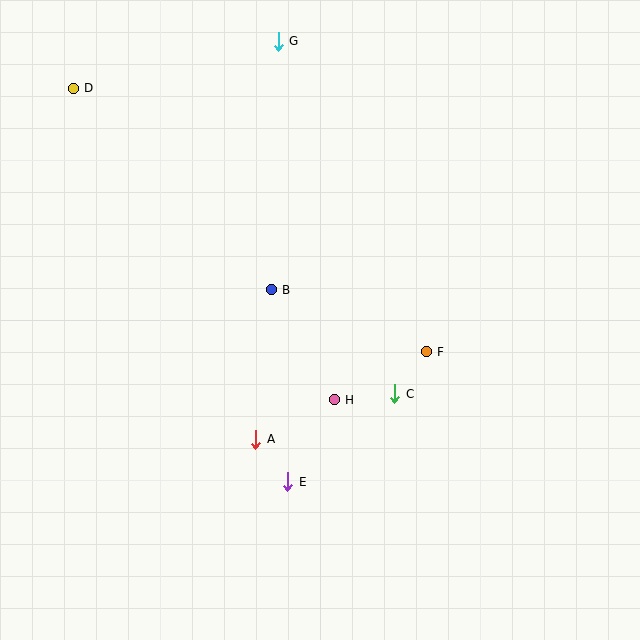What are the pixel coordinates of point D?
Point D is at (73, 88).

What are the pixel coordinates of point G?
Point G is at (278, 41).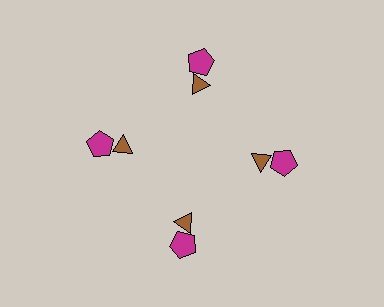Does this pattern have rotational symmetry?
Yes, this pattern has 4-fold rotational symmetry. It looks the same after rotating 90 degrees around the center.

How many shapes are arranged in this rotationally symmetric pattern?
There are 8 shapes, arranged in 4 groups of 2.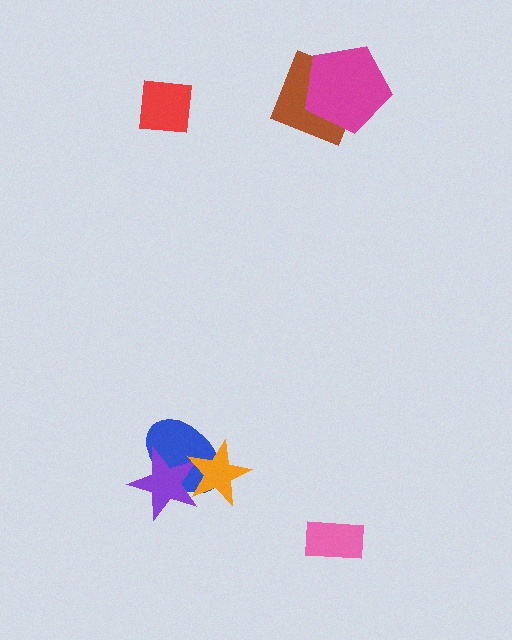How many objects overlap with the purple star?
2 objects overlap with the purple star.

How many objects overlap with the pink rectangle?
0 objects overlap with the pink rectangle.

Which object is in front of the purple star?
The orange star is in front of the purple star.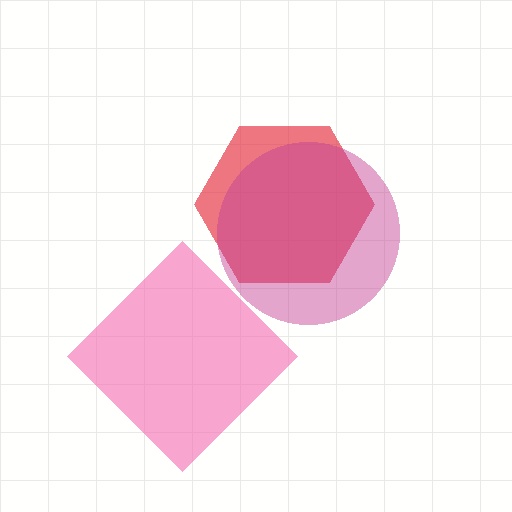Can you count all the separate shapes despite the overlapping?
Yes, there are 3 separate shapes.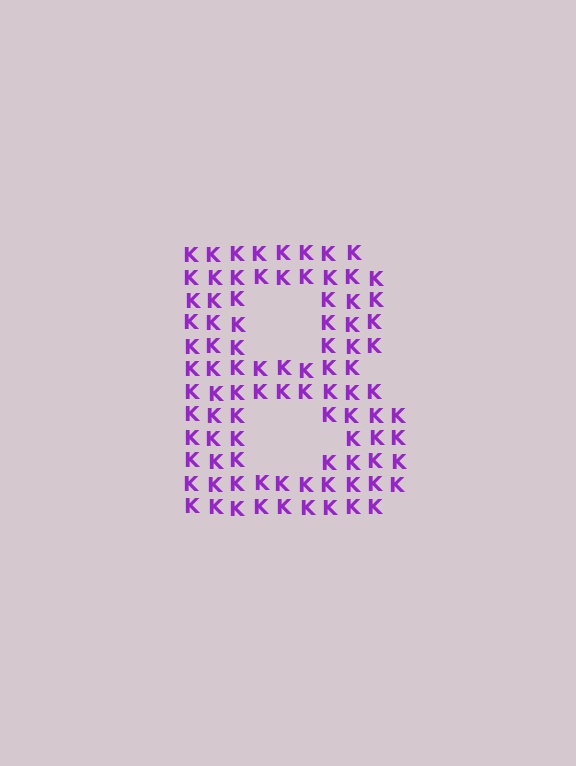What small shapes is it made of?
It is made of small letter K's.